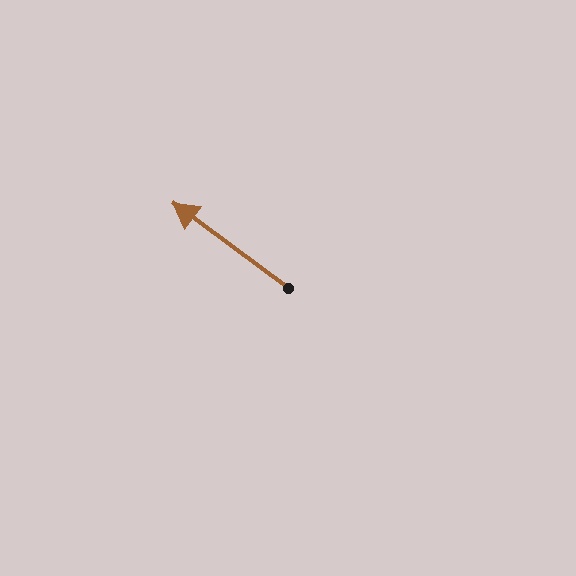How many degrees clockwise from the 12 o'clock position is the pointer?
Approximately 306 degrees.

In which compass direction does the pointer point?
Northwest.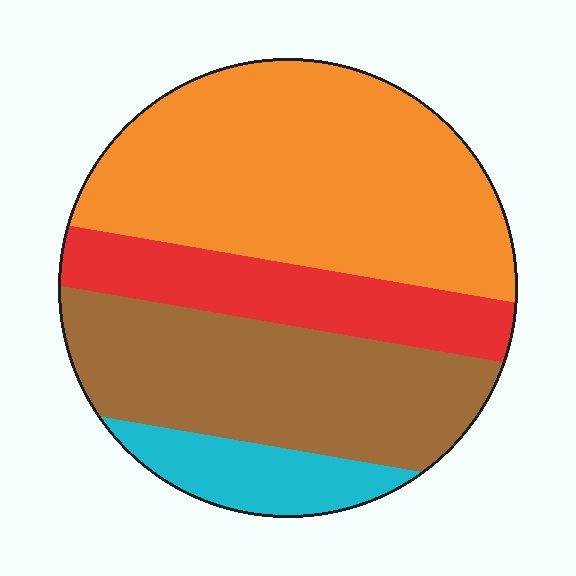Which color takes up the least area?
Cyan, at roughly 10%.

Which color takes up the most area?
Orange, at roughly 45%.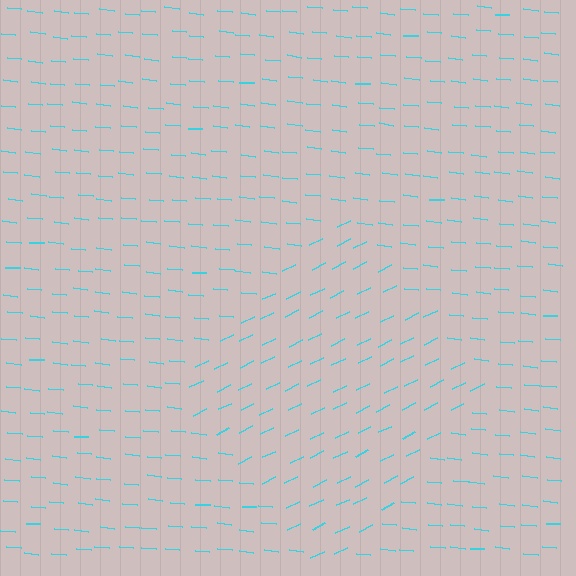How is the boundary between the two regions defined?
The boundary is defined purely by a change in line orientation (approximately 32 degrees difference). All lines are the same color and thickness.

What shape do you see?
I see a diamond.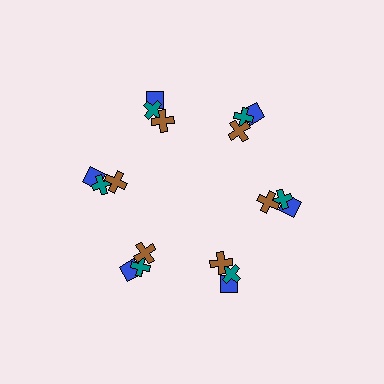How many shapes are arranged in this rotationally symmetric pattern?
There are 18 shapes, arranged in 6 groups of 3.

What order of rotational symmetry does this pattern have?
This pattern has 6-fold rotational symmetry.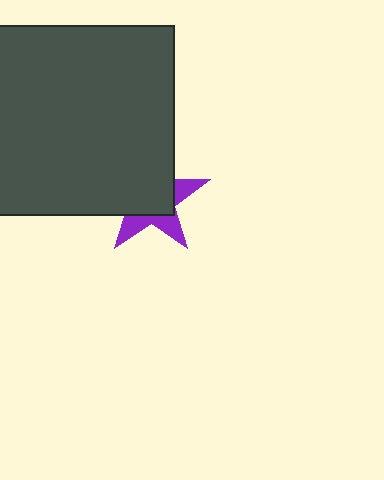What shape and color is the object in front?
The object in front is a dark gray square.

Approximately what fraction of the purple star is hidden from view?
Roughly 63% of the purple star is hidden behind the dark gray square.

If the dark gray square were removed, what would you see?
You would see the complete purple star.